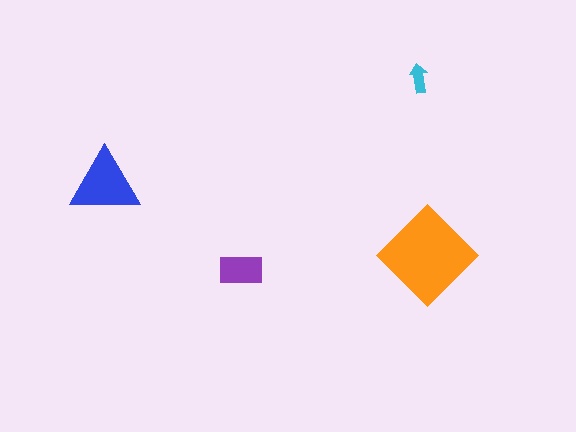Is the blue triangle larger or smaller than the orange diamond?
Smaller.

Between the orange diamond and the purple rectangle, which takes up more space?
The orange diamond.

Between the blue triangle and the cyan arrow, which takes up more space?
The blue triangle.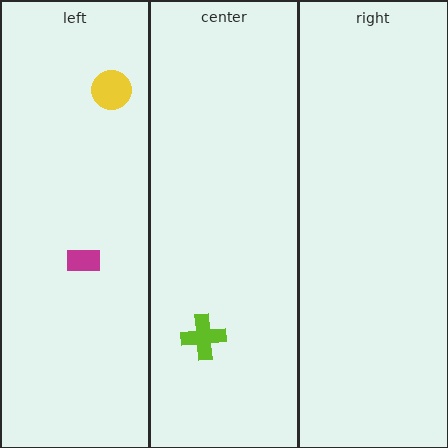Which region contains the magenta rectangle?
The left region.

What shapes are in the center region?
The lime cross.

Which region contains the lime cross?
The center region.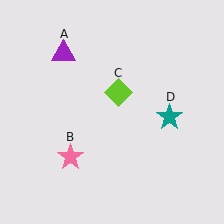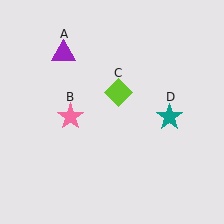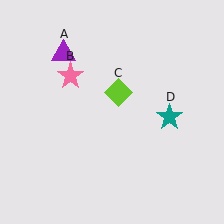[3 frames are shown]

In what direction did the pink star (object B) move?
The pink star (object B) moved up.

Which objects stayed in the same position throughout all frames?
Purple triangle (object A) and lime diamond (object C) and teal star (object D) remained stationary.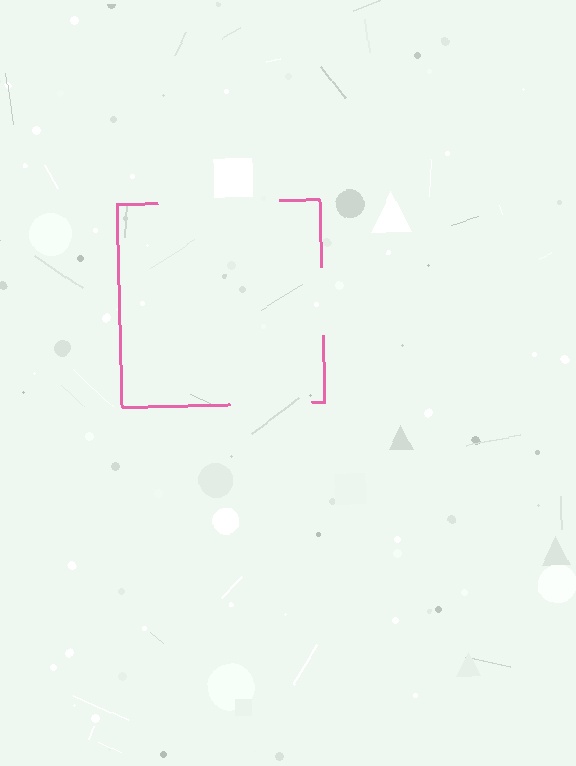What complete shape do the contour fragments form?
The contour fragments form a square.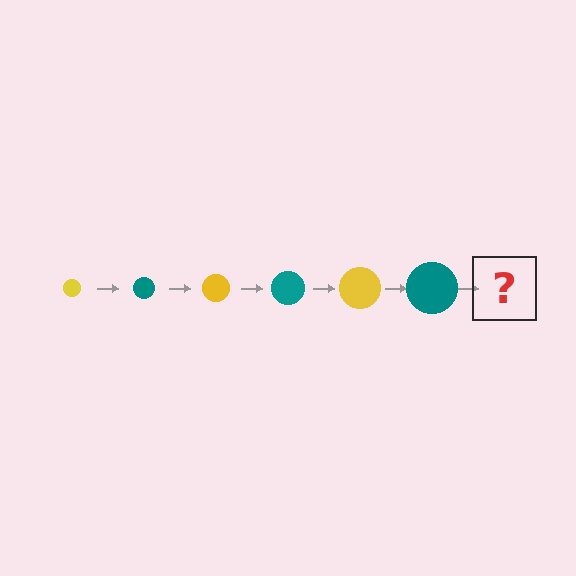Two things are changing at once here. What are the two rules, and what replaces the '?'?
The two rules are that the circle grows larger each step and the color cycles through yellow and teal. The '?' should be a yellow circle, larger than the previous one.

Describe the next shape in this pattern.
It should be a yellow circle, larger than the previous one.